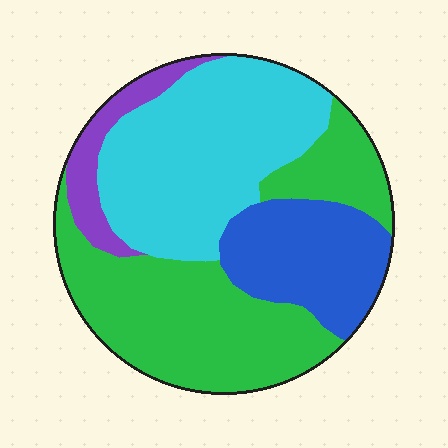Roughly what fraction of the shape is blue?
Blue covers about 20% of the shape.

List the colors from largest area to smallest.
From largest to smallest: green, cyan, blue, purple.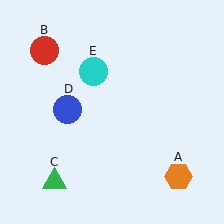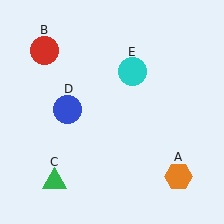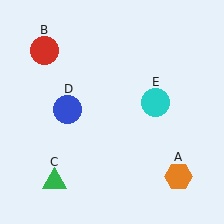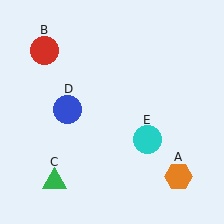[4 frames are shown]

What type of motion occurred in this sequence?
The cyan circle (object E) rotated clockwise around the center of the scene.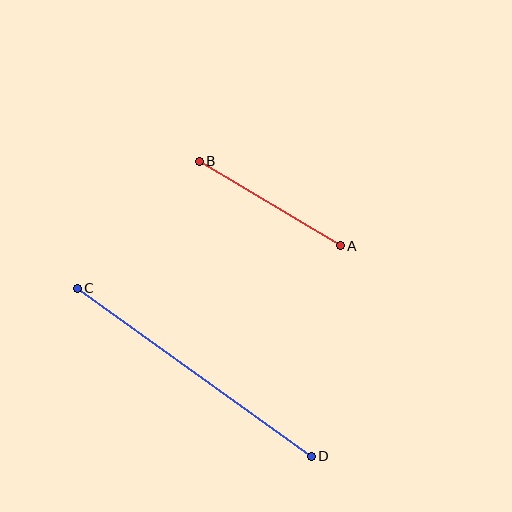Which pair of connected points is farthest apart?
Points C and D are farthest apart.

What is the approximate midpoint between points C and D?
The midpoint is at approximately (194, 372) pixels.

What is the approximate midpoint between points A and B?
The midpoint is at approximately (270, 203) pixels.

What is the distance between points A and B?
The distance is approximately 164 pixels.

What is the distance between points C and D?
The distance is approximately 288 pixels.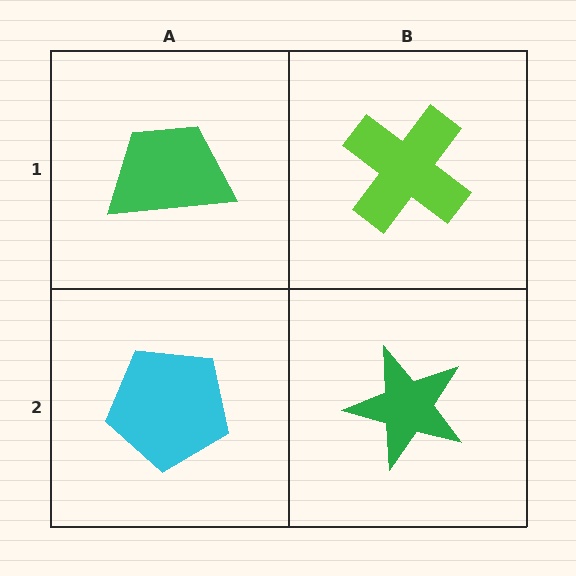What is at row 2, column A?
A cyan pentagon.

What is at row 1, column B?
A lime cross.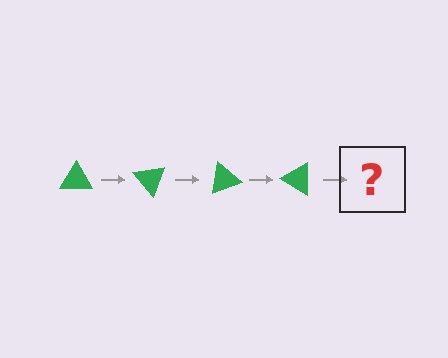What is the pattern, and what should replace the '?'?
The pattern is that the triangle rotates 50 degrees each step. The '?' should be a green triangle rotated 200 degrees.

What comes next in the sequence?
The next element should be a green triangle rotated 200 degrees.